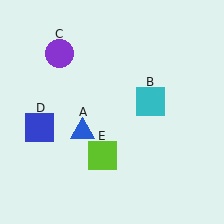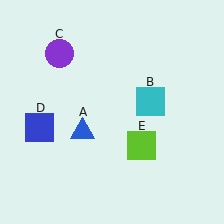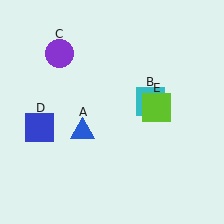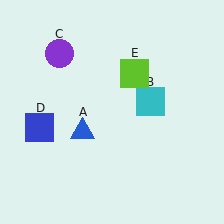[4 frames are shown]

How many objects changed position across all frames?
1 object changed position: lime square (object E).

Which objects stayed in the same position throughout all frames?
Blue triangle (object A) and cyan square (object B) and purple circle (object C) and blue square (object D) remained stationary.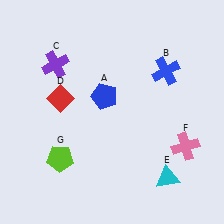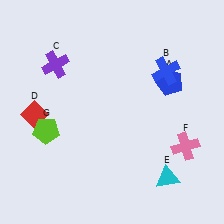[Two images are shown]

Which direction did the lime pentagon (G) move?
The lime pentagon (G) moved up.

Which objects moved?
The objects that moved are: the blue pentagon (A), the red diamond (D), the lime pentagon (G).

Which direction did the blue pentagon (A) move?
The blue pentagon (A) moved right.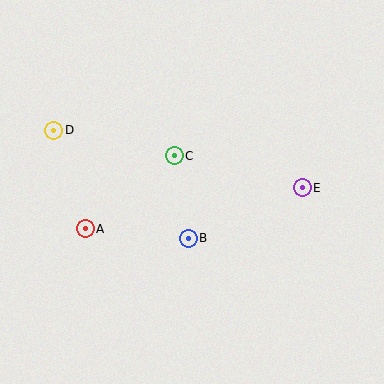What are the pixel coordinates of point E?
Point E is at (302, 188).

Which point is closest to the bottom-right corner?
Point E is closest to the bottom-right corner.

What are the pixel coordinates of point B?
Point B is at (188, 238).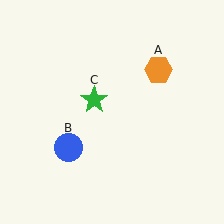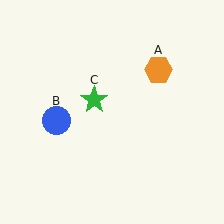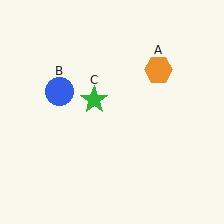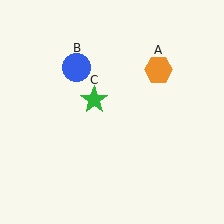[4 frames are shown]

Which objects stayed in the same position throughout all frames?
Orange hexagon (object A) and green star (object C) remained stationary.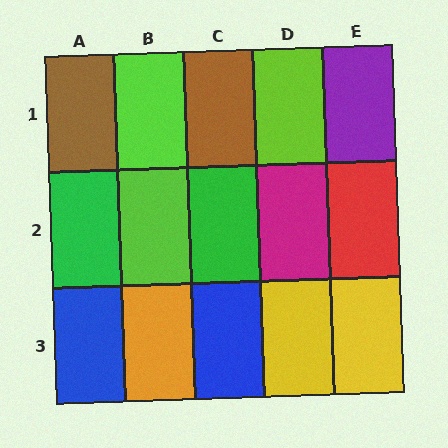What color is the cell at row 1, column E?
Purple.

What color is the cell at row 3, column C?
Blue.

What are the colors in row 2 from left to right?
Green, lime, green, magenta, red.